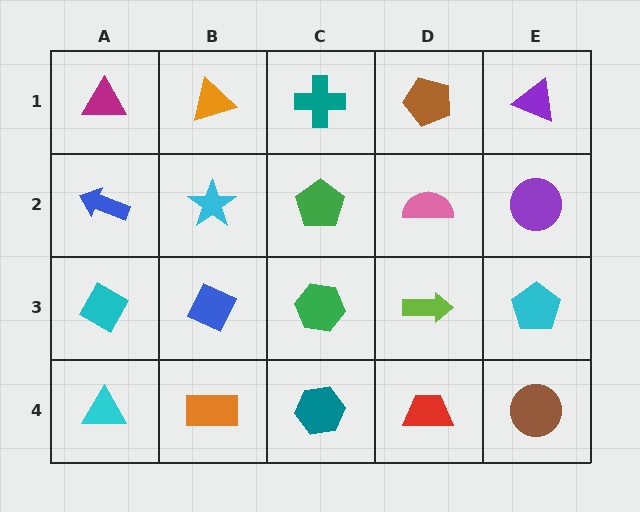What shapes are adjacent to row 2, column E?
A purple triangle (row 1, column E), a cyan pentagon (row 3, column E), a pink semicircle (row 2, column D).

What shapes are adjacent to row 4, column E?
A cyan pentagon (row 3, column E), a red trapezoid (row 4, column D).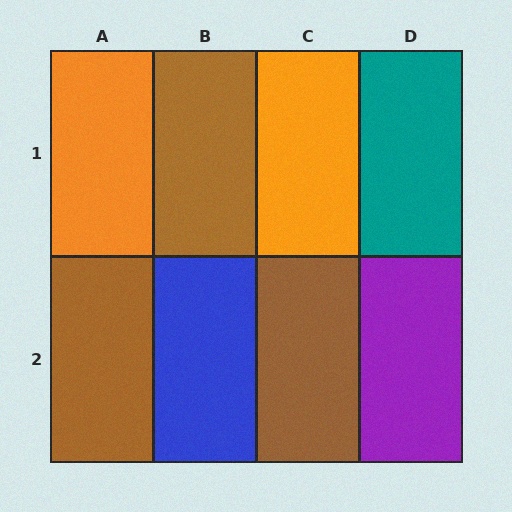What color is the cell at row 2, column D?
Purple.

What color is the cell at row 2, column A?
Brown.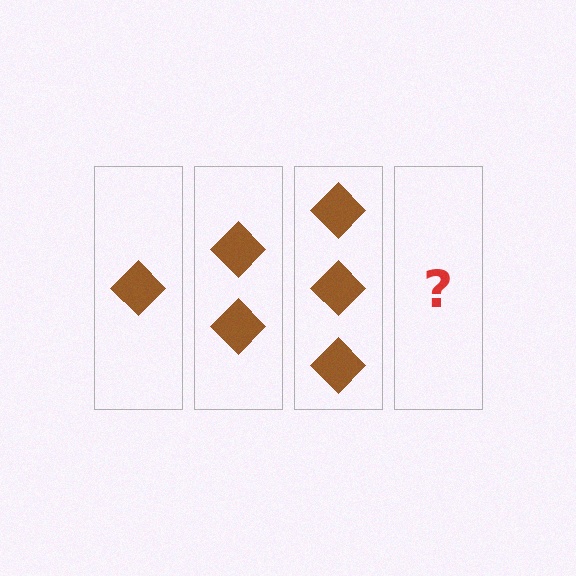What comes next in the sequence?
The next element should be 4 diamonds.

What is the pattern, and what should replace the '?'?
The pattern is that each step adds one more diamond. The '?' should be 4 diamonds.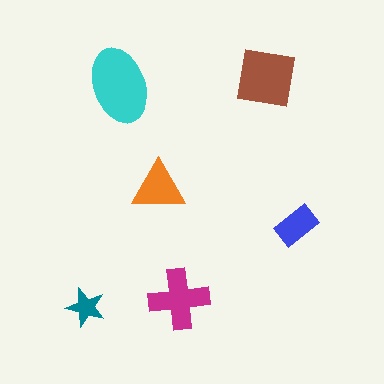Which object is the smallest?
The teal star.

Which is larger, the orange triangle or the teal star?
The orange triangle.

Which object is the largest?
The cyan ellipse.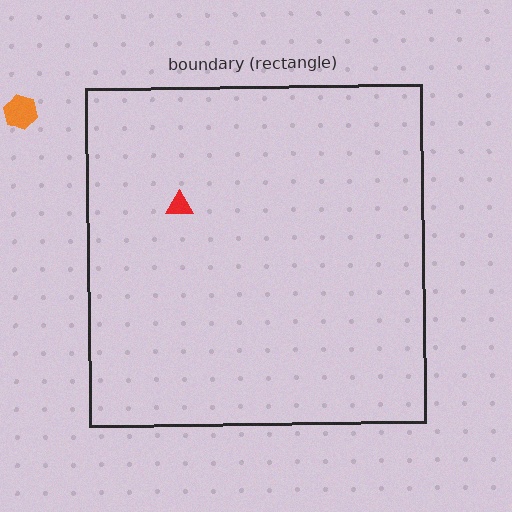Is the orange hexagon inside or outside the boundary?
Outside.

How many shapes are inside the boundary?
1 inside, 1 outside.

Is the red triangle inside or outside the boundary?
Inside.